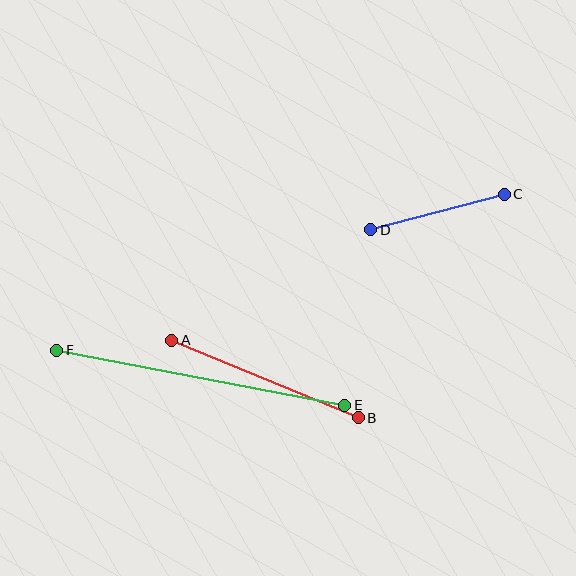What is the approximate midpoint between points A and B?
The midpoint is at approximately (265, 379) pixels.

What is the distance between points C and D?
The distance is approximately 138 pixels.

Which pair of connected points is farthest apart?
Points E and F are farthest apart.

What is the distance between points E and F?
The distance is approximately 293 pixels.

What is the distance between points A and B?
The distance is approximately 202 pixels.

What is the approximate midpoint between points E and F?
The midpoint is at approximately (201, 378) pixels.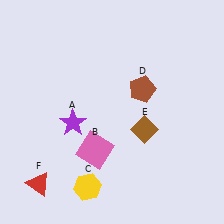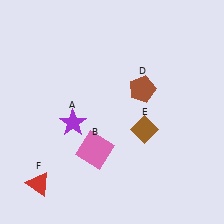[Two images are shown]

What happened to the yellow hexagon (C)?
The yellow hexagon (C) was removed in Image 2. It was in the bottom-left area of Image 1.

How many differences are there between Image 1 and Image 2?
There is 1 difference between the two images.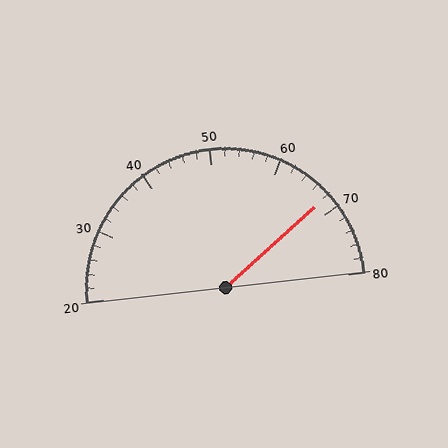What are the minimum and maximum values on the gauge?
The gauge ranges from 20 to 80.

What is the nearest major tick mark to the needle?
The nearest major tick mark is 70.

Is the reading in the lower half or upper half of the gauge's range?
The reading is in the upper half of the range (20 to 80).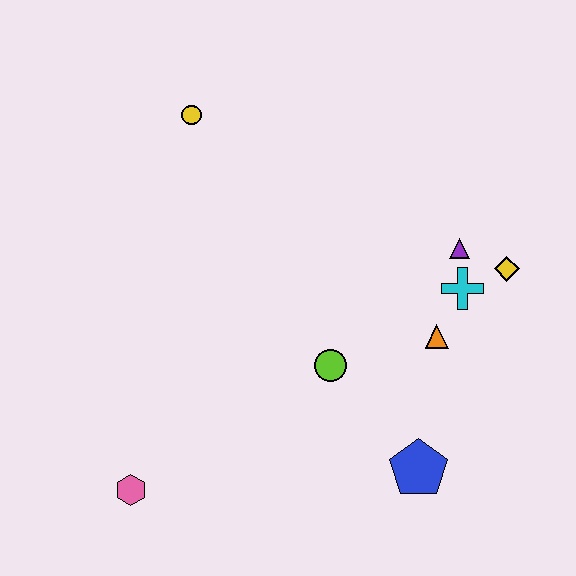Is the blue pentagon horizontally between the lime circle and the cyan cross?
Yes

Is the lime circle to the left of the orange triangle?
Yes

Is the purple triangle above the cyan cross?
Yes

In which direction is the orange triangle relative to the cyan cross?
The orange triangle is below the cyan cross.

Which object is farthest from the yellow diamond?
The pink hexagon is farthest from the yellow diamond.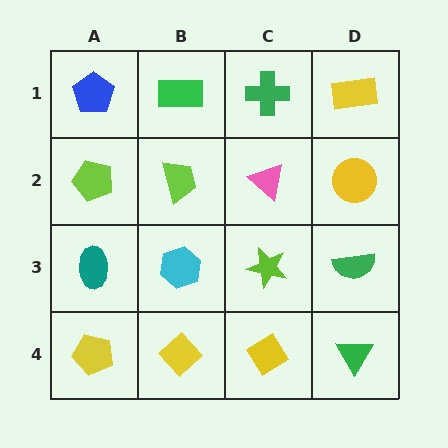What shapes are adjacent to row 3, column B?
A lime trapezoid (row 2, column B), a yellow diamond (row 4, column B), a teal ellipse (row 3, column A), a lime star (row 3, column C).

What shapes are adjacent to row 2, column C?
A green cross (row 1, column C), a lime star (row 3, column C), a lime trapezoid (row 2, column B), a yellow circle (row 2, column D).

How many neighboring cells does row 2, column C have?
4.